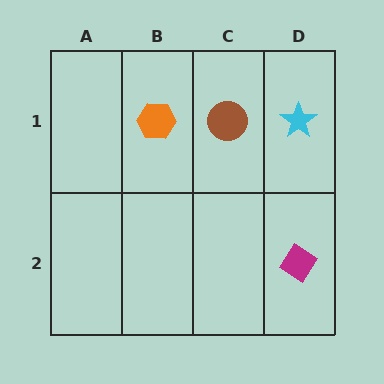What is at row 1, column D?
A cyan star.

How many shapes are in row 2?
1 shape.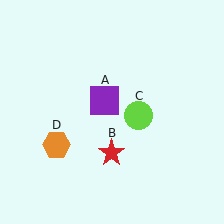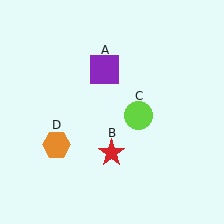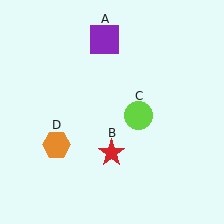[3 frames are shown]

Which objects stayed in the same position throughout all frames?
Red star (object B) and lime circle (object C) and orange hexagon (object D) remained stationary.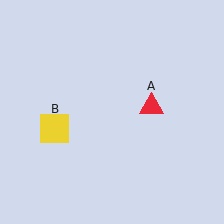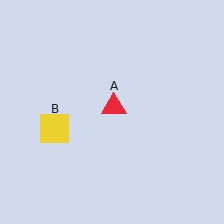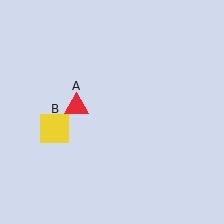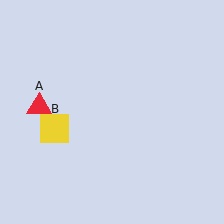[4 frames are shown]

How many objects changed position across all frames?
1 object changed position: red triangle (object A).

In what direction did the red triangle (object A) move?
The red triangle (object A) moved left.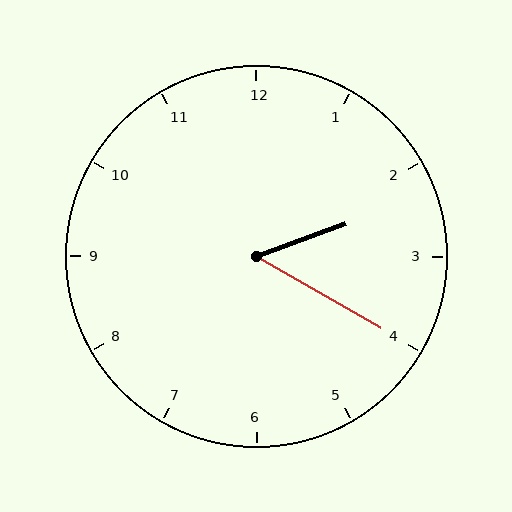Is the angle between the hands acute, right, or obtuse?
It is acute.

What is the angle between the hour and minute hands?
Approximately 50 degrees.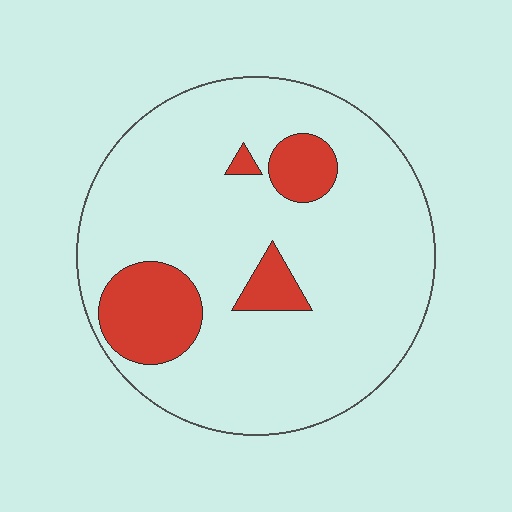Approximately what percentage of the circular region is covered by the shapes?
Approximately 15%.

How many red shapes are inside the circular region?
4.